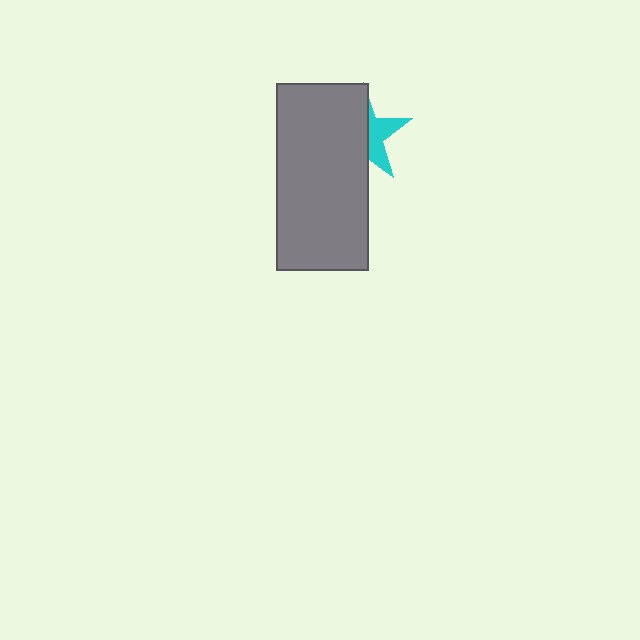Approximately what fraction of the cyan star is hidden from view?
Roughly 63% of the cyan star is hidden behind the gray rectangle.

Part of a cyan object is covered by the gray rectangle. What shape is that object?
It is a star.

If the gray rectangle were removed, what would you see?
You would see the complete cyan star.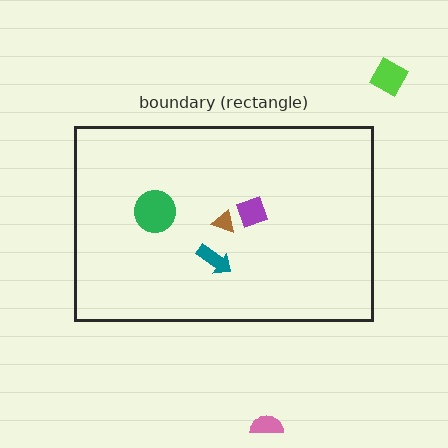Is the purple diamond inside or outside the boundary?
Inside.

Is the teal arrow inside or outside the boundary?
Inside.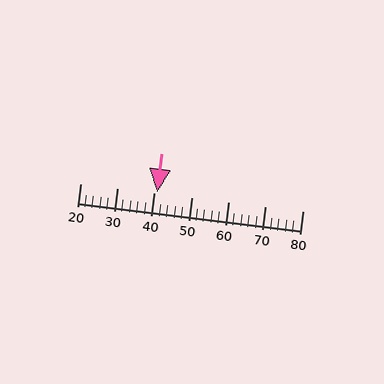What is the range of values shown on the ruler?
The ruler shows values from 20 to 80.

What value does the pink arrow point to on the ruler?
The pink arrow points to approximately 41.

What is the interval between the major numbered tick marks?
The major tick marks are spaced 10 units apart.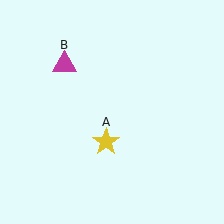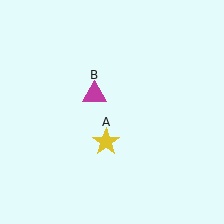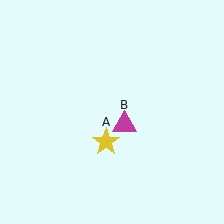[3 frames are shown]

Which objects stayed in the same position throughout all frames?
Yellow star (object A) remained stationary.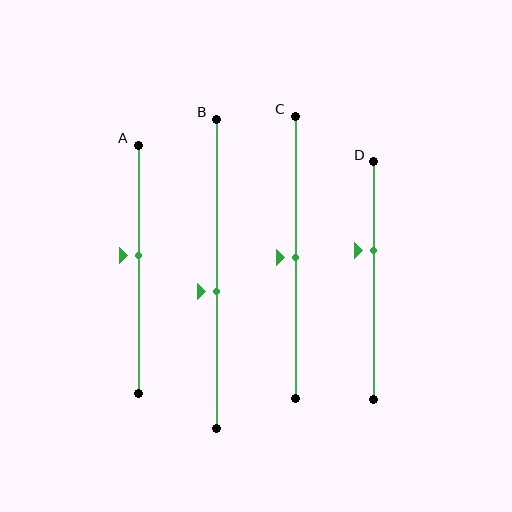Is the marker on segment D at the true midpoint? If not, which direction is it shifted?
No, the marker on segment D is shifted upward by about 13% of the segment length.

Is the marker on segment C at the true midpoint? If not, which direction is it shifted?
Yes, the marker on segment C is at the true midpoint.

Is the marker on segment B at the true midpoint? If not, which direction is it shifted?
No, the marker on segment B is shifted downward by about 6% of the segment length.